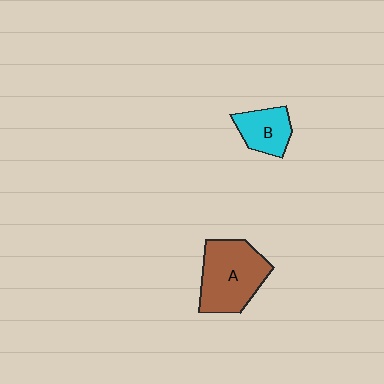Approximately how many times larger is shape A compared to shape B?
Approximately 1.9 times.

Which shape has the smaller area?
Shape B (cyan).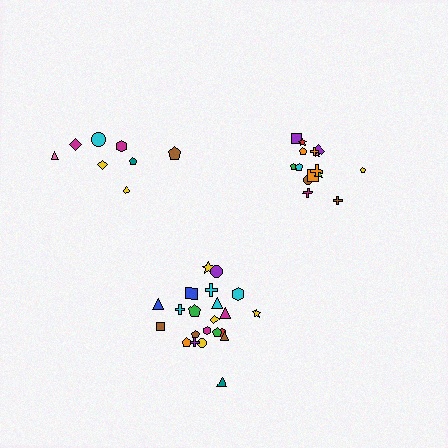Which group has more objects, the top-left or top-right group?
The top-right group.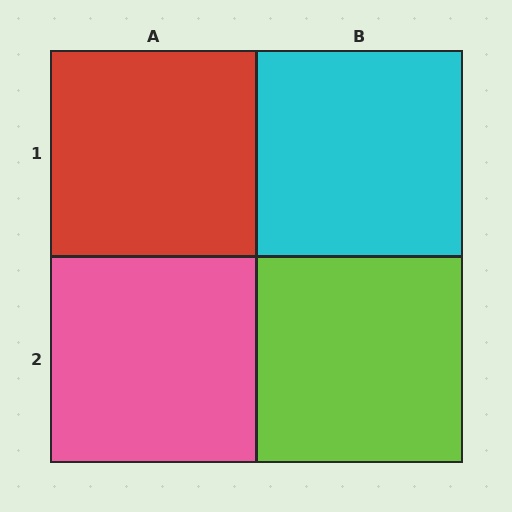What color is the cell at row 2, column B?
Lime.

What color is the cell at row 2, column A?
Pink.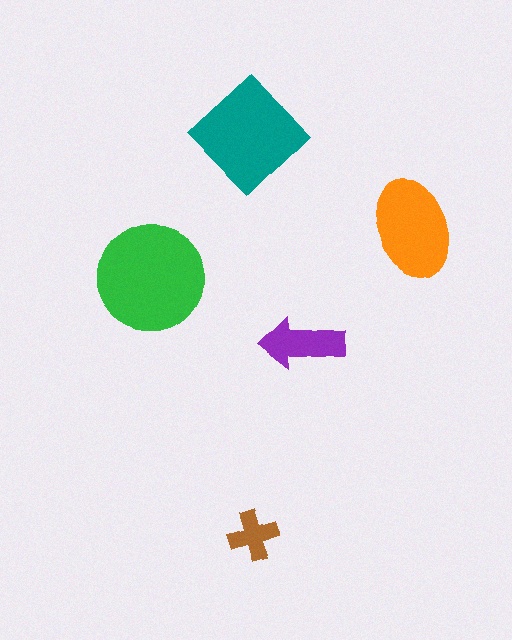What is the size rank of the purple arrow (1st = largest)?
4th.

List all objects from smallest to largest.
The brown cross, the purple arrow, the orange ellipse, the teal diamond, the green circle.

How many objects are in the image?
There are 5 objects in the image.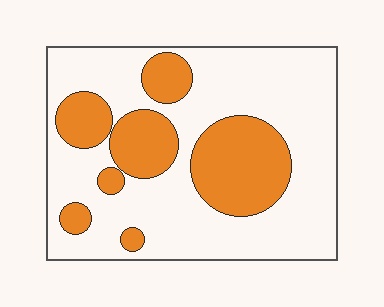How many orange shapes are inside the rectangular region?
7.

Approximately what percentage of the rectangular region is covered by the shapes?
Approximately 30%.